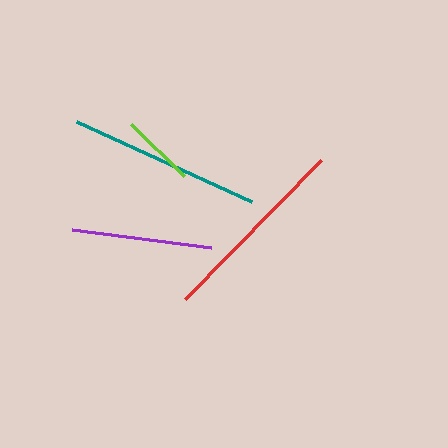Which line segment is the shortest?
The lime line is the shortest at approximately 74 pixels.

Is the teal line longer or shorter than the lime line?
The teal line is longer than the lime line.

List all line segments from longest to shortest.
From longest to shortest: red, teal, purple, lime.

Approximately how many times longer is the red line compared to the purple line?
The red line is approximately 1.4 times the length of the purple line.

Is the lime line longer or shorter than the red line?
The red line is longer than the lime line.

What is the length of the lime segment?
The lime segment is approximately 74 pixels long.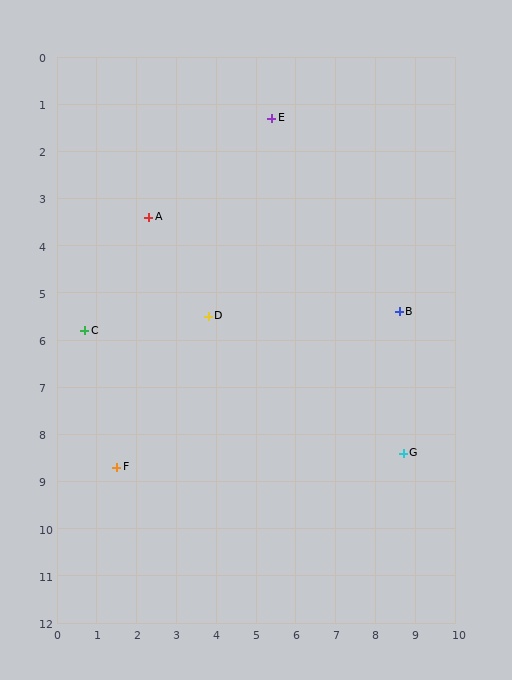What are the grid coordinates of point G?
Point G is at approximately (8.7, 8.4).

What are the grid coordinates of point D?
Point D is at approximately (3.8, 5.5).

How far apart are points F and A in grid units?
Points F and A are about 5.4 grid units apart.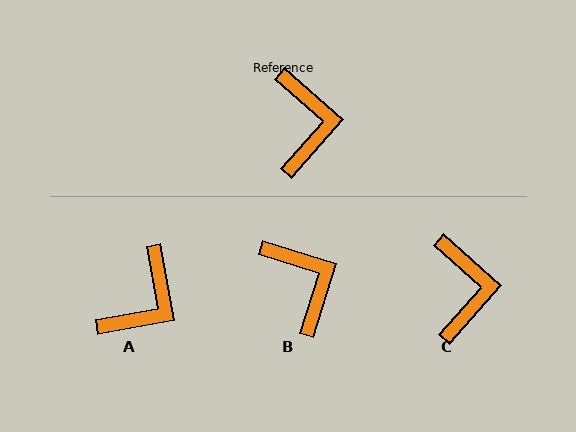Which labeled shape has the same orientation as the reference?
C.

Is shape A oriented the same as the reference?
No, it is off by about 38 degrees.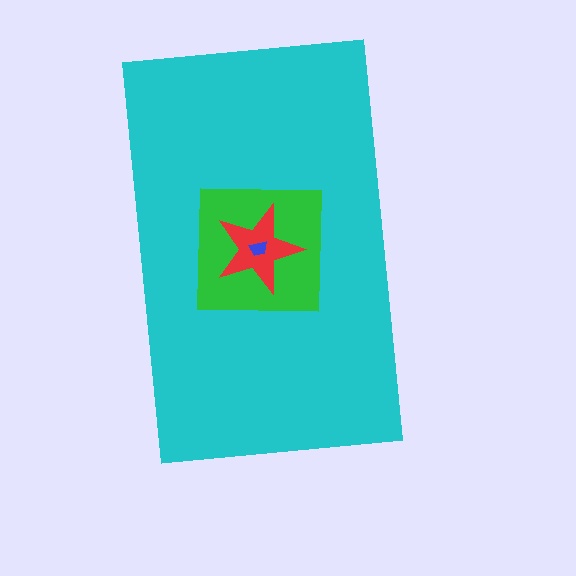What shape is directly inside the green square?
The red star.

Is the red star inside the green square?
Yes.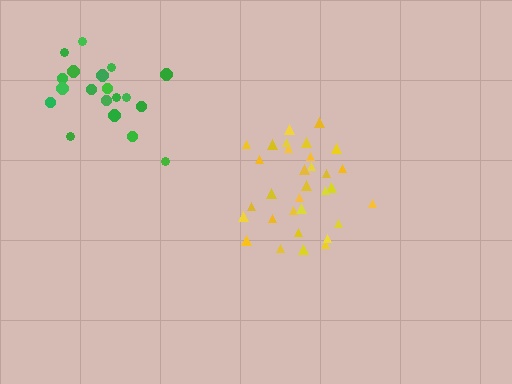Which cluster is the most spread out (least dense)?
Green.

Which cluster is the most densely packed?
Yellow.